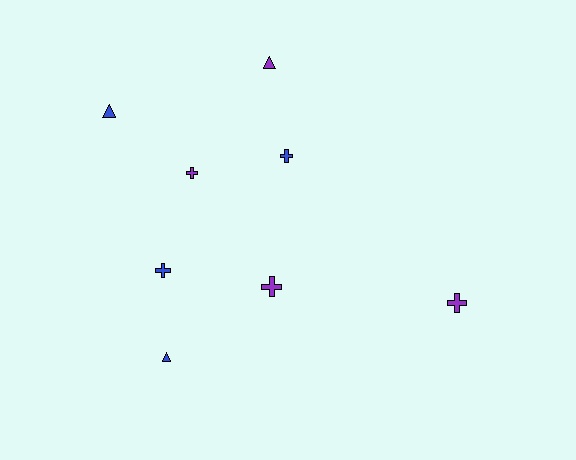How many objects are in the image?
There are 8 objects.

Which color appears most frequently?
Purple, with 4 objects.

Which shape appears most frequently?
Cross, with 5 objects.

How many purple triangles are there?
There is 1 purple triangle.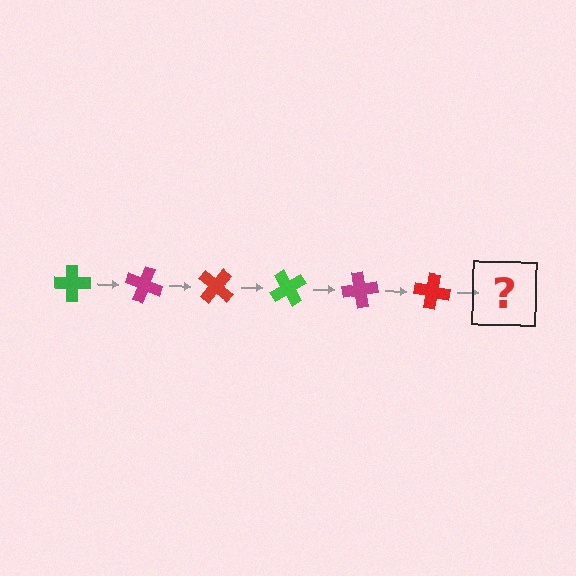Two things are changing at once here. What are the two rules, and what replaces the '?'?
The two rules are that it rotates 20 degrees each step and the color cycles through green, magenta, and red. The '?' should be a green cross, rotated 120 degrees from the start.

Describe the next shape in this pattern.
It should be a green cross, rotated 120 degrees from the start.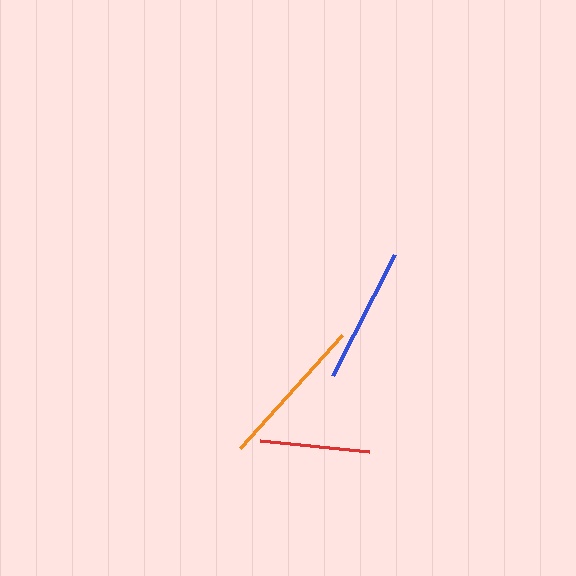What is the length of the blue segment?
The blue segment is approximately 136 pixels long.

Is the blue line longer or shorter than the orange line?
The orange line is longer than the blue line.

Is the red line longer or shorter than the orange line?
The orange line is longer than the red line.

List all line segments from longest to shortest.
From longest to shortest: orange, blue, red.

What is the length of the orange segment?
The orange segment is approximately 153 pixels long.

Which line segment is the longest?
The orange line is the longest at approximately 153 pixels.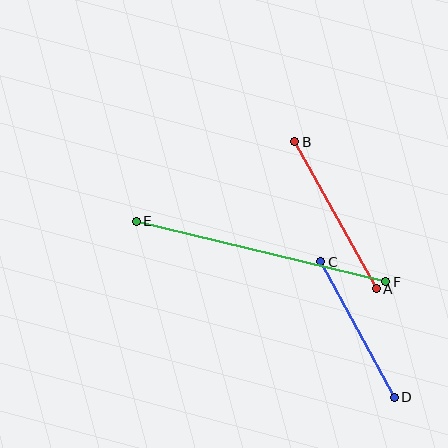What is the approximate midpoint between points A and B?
The midpoint is at approximately (336, 215) pixels.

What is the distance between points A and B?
The distance is approximately 168 pixels.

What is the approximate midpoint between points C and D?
The midpoint is at approximately (357, 330) pixels.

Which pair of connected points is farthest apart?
Points E and F are farthest apart.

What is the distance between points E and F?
The distance is approximately 256 pixels.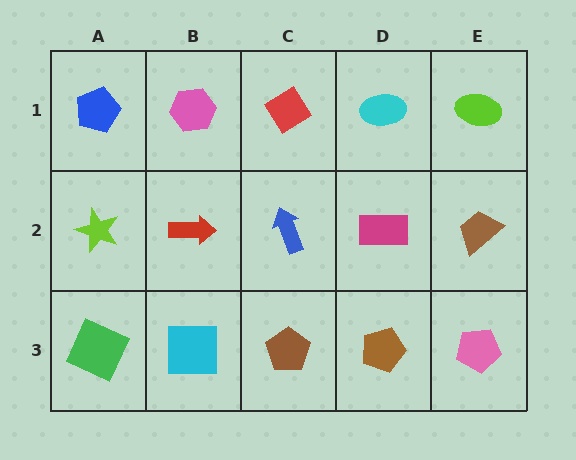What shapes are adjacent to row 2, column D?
A cyan ellipse (row 1, column D), a brown pentagon (row 3, column D), a blue arrow (row 2, column C), a brown trapezoid (row 2, column E).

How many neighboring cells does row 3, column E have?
2.